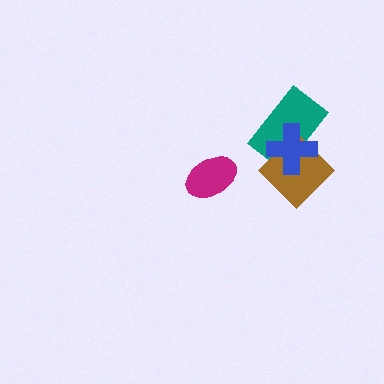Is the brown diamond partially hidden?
Yes, it is partially covered by another shape.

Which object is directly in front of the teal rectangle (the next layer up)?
The brown diamond is directly in front of the teal rectangle.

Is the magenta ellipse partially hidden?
No, no other shape covers it.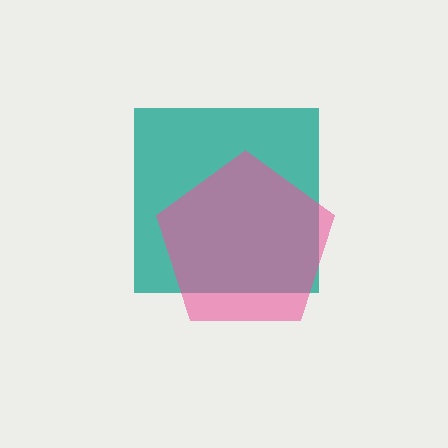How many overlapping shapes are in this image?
There are 2 overlapping shapes in the image.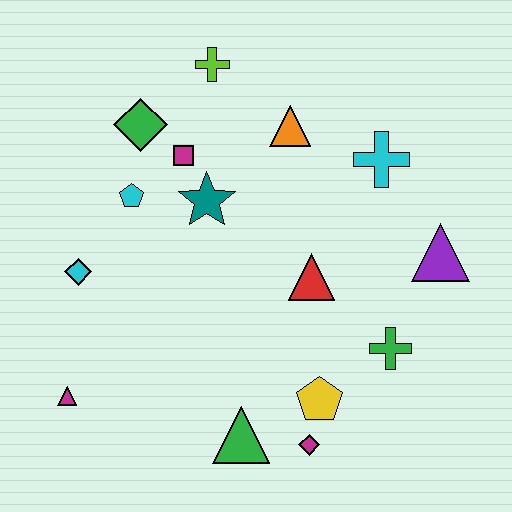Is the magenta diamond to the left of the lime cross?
No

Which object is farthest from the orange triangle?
The magenta triangle is farthest from the orange triangle.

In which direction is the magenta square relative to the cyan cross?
The magenta square is to the left of the cyan cross.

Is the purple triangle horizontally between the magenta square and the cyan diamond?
No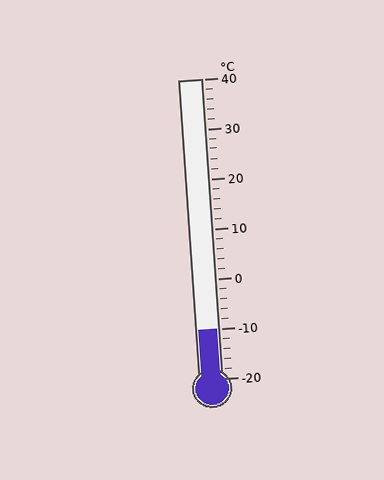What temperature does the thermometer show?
The thermometer shows approximately -10°C.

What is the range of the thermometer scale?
The thermometer scale ranges from -20°C to 40°C.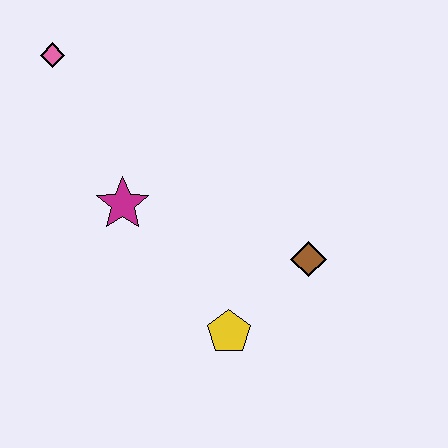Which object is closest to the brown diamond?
The yellow pentagon is closest to the brown diamond.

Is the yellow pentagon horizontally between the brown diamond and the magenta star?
Yes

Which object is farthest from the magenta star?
The brown diamond is farthest from the magenta star.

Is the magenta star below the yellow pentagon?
No